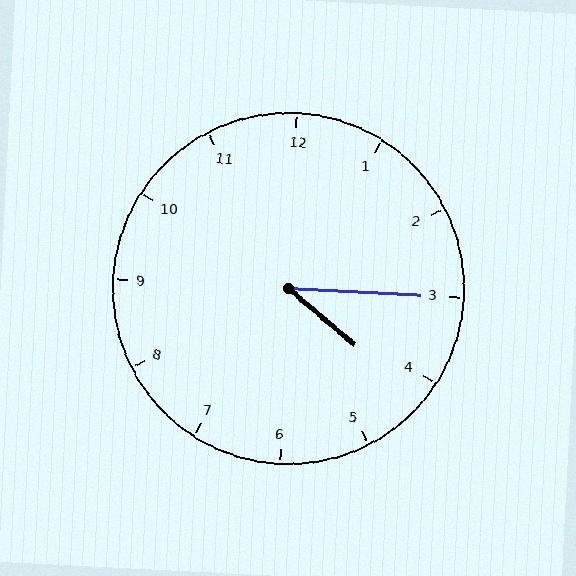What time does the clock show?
4:15.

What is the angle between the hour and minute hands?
Approximately 38 degrees.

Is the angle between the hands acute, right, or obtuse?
It is acute.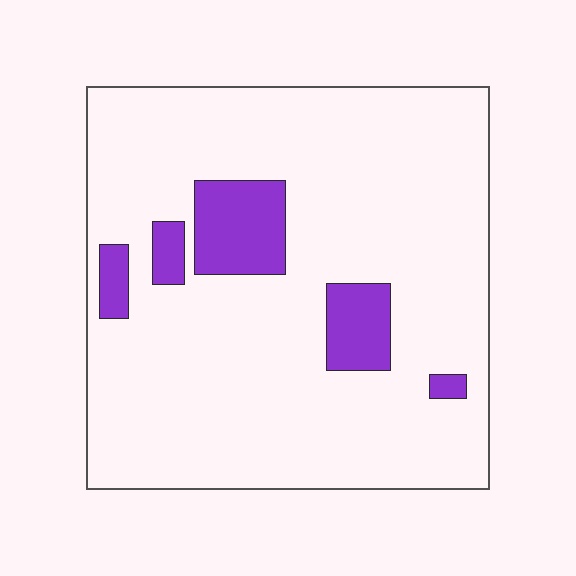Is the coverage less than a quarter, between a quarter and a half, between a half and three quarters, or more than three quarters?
Less than a quarter.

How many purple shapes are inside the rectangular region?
5.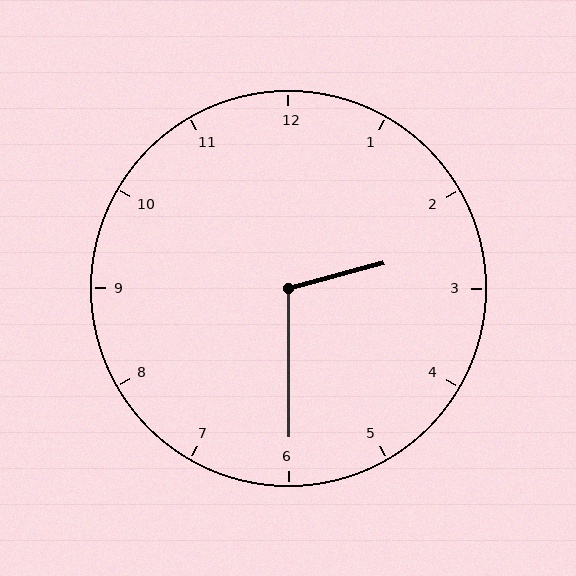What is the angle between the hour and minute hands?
Approximately 105 degrees.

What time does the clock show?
2:30.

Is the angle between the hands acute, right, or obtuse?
It is obtuse.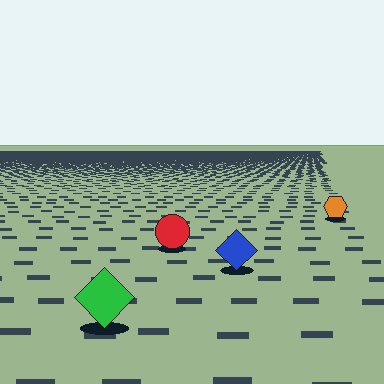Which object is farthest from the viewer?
The orange hexagon is farthest from the viewer. It appears smaller and the ground texture around it is denser.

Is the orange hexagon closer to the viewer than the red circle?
No. The red circle is closer — you can tell from the texture gradient: the ground texture is coarser near it.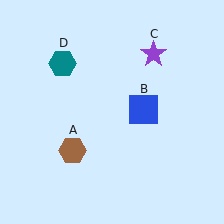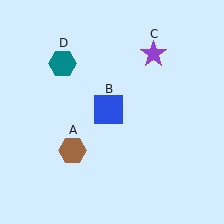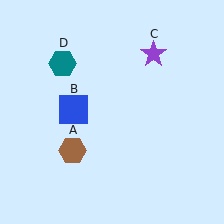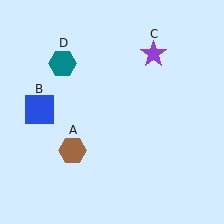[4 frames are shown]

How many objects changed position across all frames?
1 object changed position: blue square (object B).